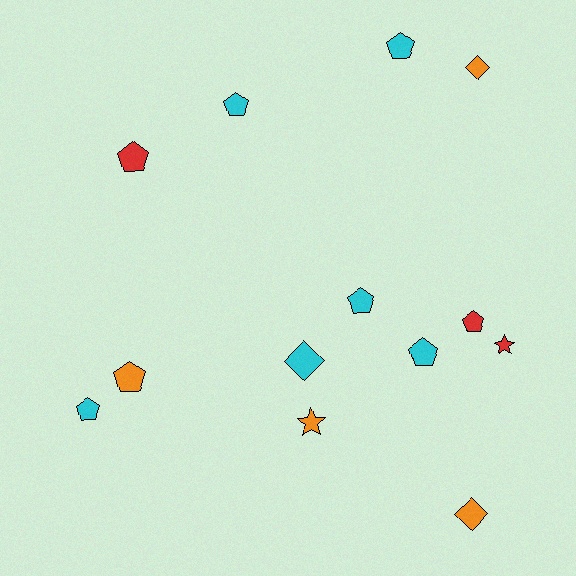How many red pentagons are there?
There are 2 red pentagons.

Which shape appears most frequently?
Pentagon, with 8 objects.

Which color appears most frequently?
Cyan, with 6 objects.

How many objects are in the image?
There are 13 objects.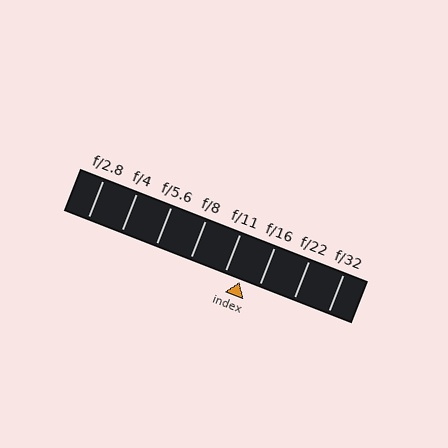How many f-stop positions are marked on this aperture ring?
There are 8 f-stop positions marked.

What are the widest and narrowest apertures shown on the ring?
The widest aperture shown is f/2.8 and the narrowest is f/32.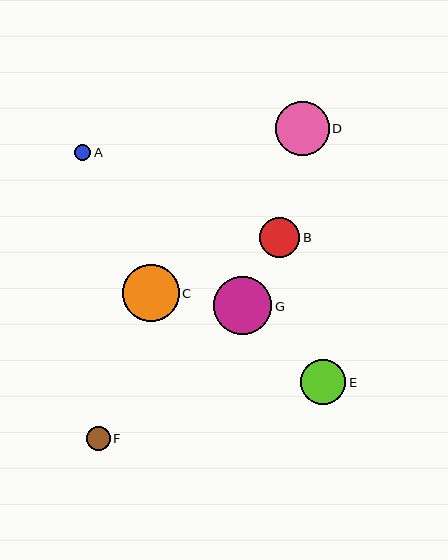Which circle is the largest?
Circle G is the largest with a size of approximately 59 pixels.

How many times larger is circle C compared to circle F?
Circle C is approximately 2.4 times the size of circle F.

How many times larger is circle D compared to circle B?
Circle D is approximately 1.3 times the size of circle B.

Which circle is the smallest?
Circle A is the smallest with a size of approximately 16 pixels.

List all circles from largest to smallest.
From largest to smallest: G, C, D, E, B, F, A.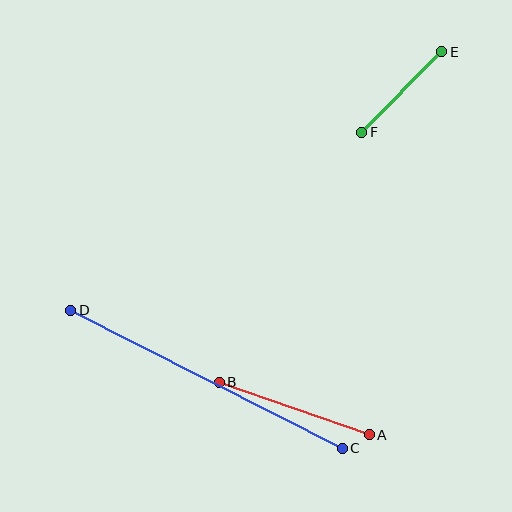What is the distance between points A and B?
The distance is approximately 159 pixels.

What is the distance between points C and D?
The distance is approximately 305 pixels.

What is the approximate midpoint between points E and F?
The midpoint is at approximately (402, 92) pixels.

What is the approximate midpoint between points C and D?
The midpoint is at approximately (206, 379) pixels.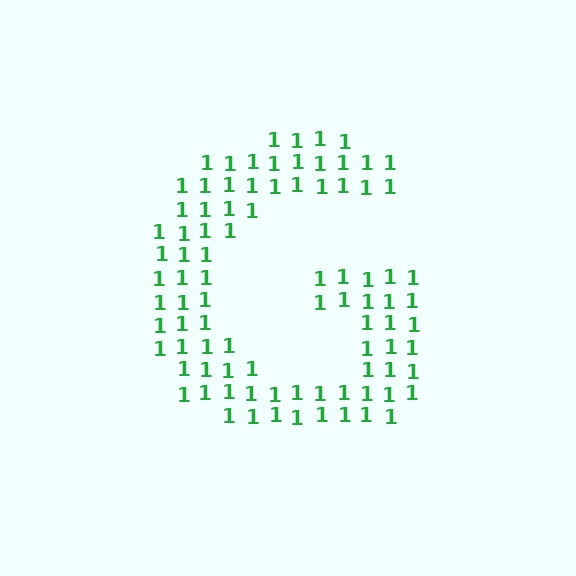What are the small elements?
The small elements are digit 1's.